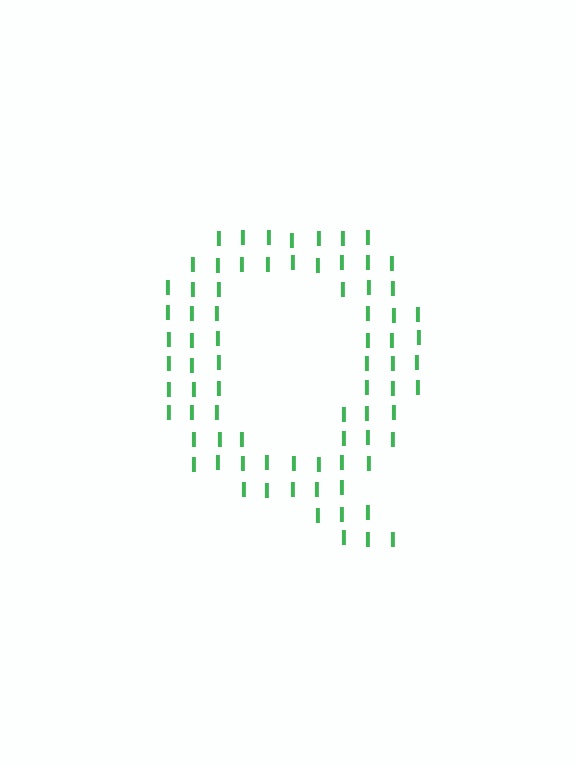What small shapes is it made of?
It is made of small letter I's.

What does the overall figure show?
The overall figure shows the letter Q.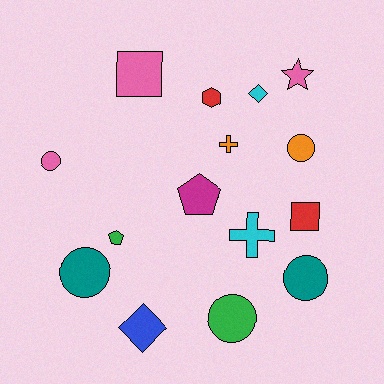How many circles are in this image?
There are 5 circles.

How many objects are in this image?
There are 15 objects.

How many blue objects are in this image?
There is 1 blue object.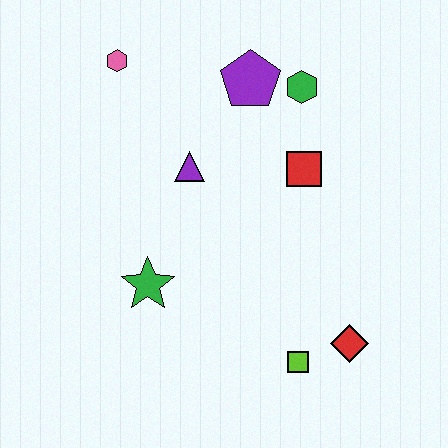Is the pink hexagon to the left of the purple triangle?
Yes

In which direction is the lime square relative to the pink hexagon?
The lime square is below the pink hexagon.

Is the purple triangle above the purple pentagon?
No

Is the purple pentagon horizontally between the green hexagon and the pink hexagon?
Yes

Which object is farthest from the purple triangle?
The red diamond is farthest from the purple triangle.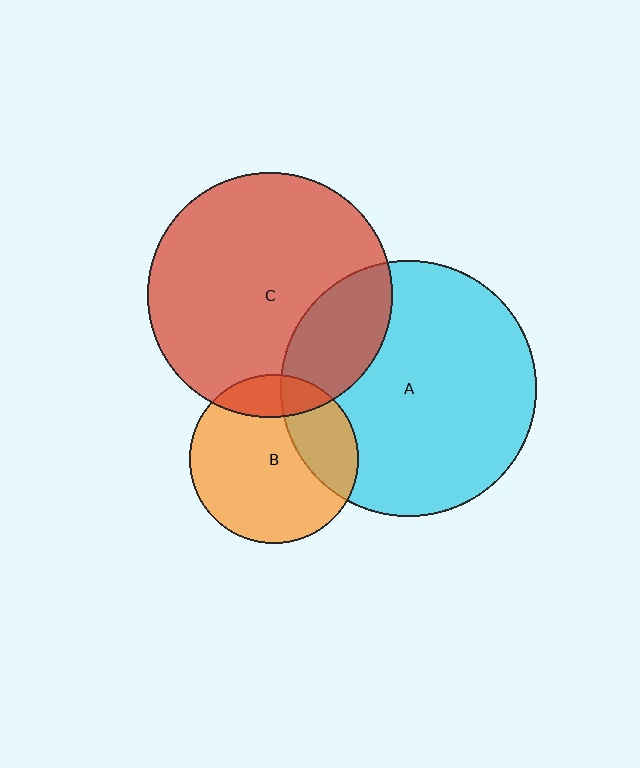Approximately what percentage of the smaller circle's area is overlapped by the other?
Approximately 25%.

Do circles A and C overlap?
Yes.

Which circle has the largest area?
Circle A (cyan).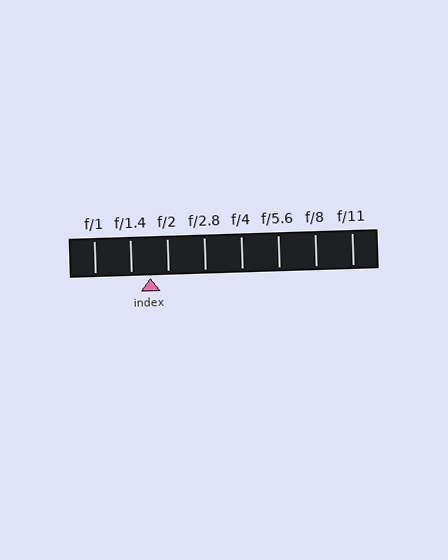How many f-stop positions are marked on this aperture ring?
There are 8 f-stop positions marked.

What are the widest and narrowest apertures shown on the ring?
The widest aperture shown is f/1 and the narrowest is f/11.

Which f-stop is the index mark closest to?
The index mark is closest to f/2.